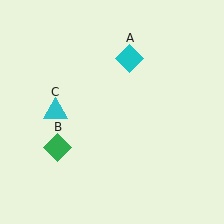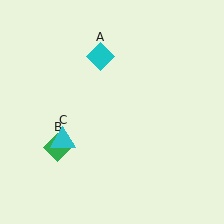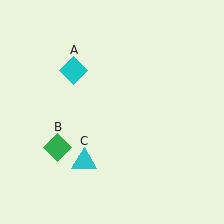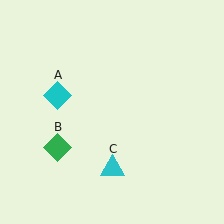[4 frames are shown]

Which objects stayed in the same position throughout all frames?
Green diamond (object B) remained stationary.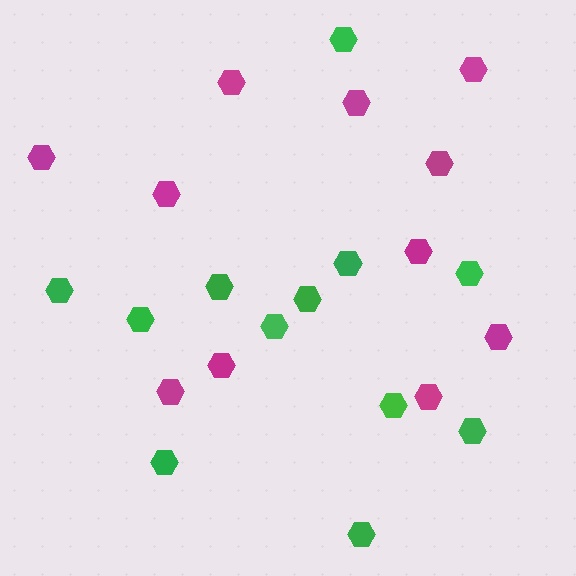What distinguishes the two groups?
There are 2 groups: one group of green hexagons (12) and one group of magenta hexagons (11).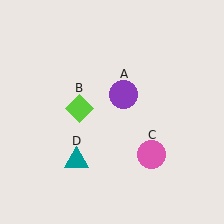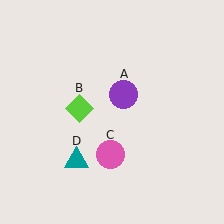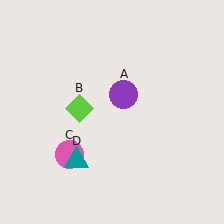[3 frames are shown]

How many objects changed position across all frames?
1 object changed position: pink circle (object C).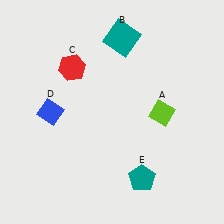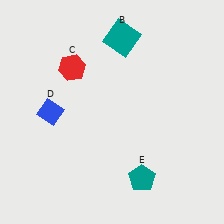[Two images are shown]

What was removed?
The lime diamond (A) was removed in Image 2.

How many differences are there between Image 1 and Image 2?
There is 1 difference between the two images.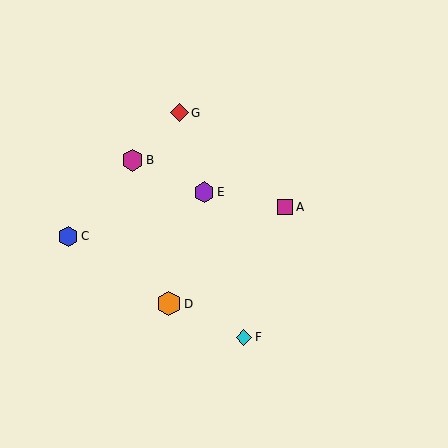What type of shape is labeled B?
Shape B is a magenta hexagon.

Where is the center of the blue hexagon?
The center of the blue hexagon is at (68, 236).